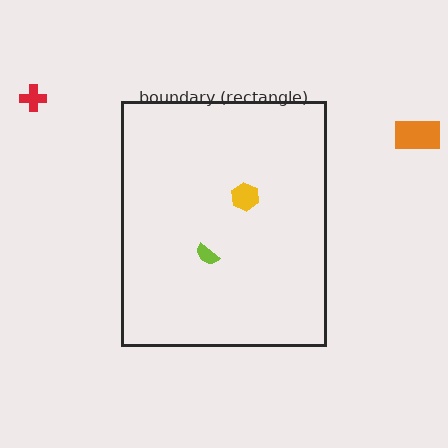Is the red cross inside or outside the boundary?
Outside.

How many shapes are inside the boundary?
2 inside, 2 outside.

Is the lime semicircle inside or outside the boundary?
Inside.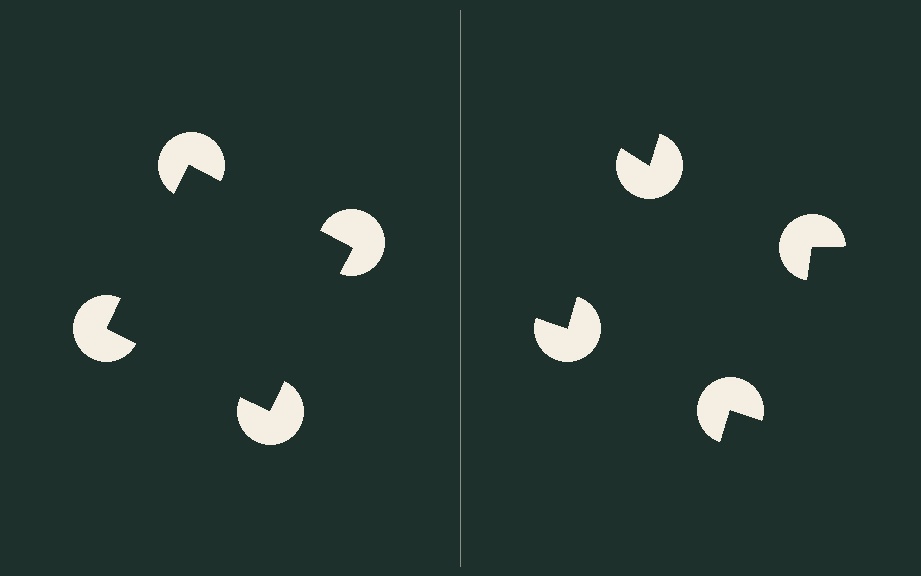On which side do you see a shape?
An illusory square appears on the left side. On the right side the wedge cuts are rotated, so no coherent shape forms.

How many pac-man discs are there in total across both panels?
8 — 4 on each side.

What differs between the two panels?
The pac-man discs are positioned identically on both sides; only the wedge orientations differ. On the left they align to a square; on the right they are misaligned.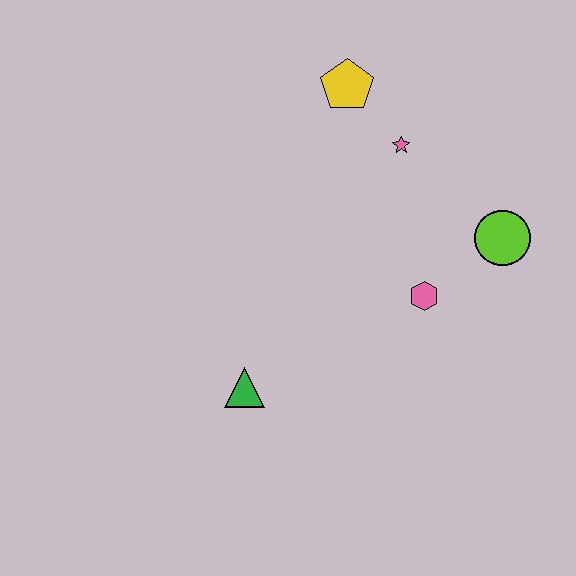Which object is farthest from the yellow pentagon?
The green triangle is farthest from the yellow pentagon.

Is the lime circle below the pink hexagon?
No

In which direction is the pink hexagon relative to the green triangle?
The pink hexagon is to the right of the green triangle.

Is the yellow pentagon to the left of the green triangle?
No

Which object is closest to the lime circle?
The pink hexagon is closest to the lime circle.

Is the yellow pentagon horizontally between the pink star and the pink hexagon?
No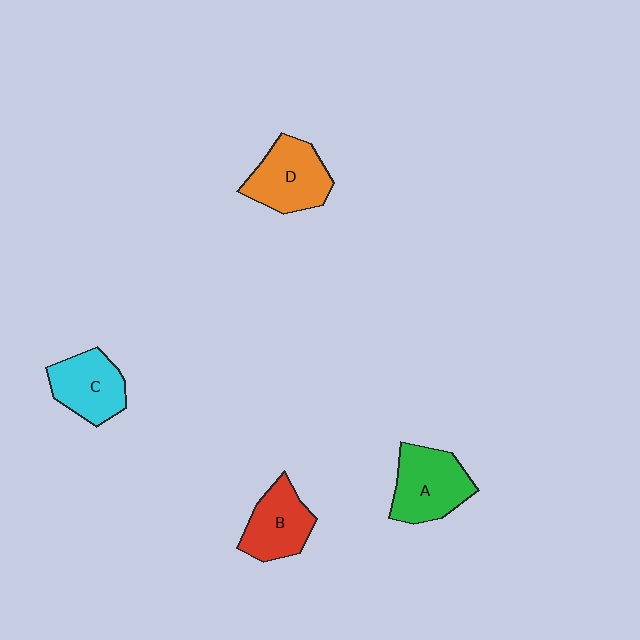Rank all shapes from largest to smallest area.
From largest to smallest: A (green), D (orange), C (cyan), B (red).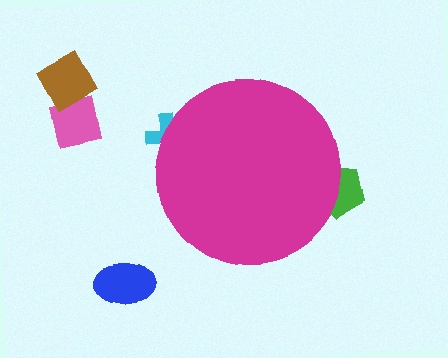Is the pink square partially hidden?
No, the pink square is fully visible.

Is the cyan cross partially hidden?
Yes, the cyan cross is partially hidden behind the magenta circle.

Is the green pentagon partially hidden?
Yes, the green pentagon is partially hidden behind the magenta circle.